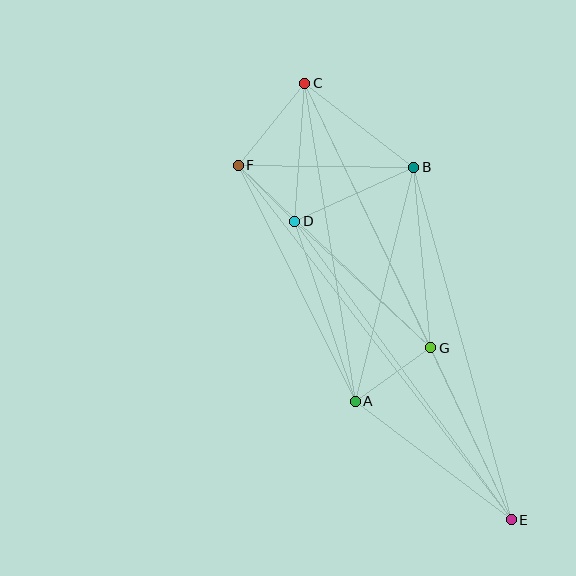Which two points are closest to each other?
Points D and F are closest to each other.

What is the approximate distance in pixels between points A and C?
The distance between A and C is approximately 322 pixels.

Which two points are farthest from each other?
Points C and E are farthest from each other.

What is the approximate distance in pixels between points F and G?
The distance between F and G is approximately 265 pixels.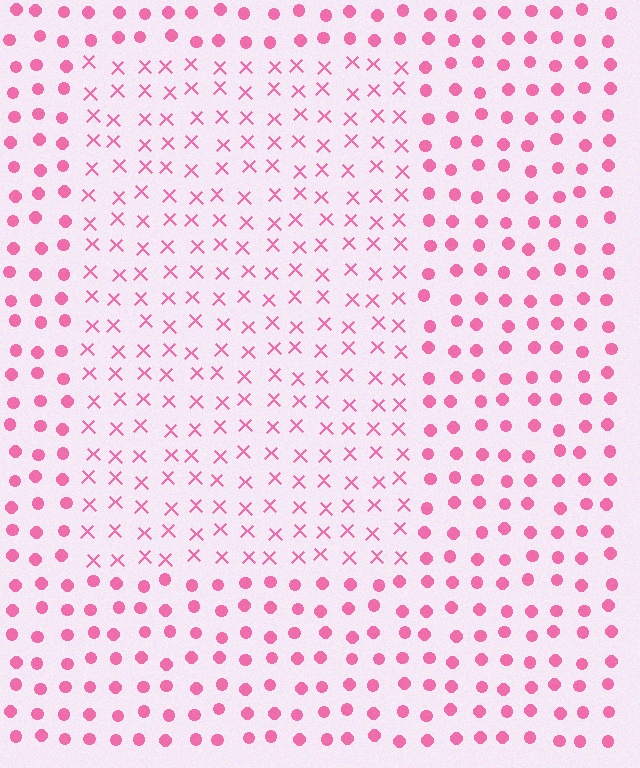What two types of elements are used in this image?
The image uses X marks inside the rectangle region and circles outside it.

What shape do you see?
I see a rectangle.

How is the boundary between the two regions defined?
The boundary is defined by a change in element shape: X marks inside vs. circles outside. All elements share the same color and spacing.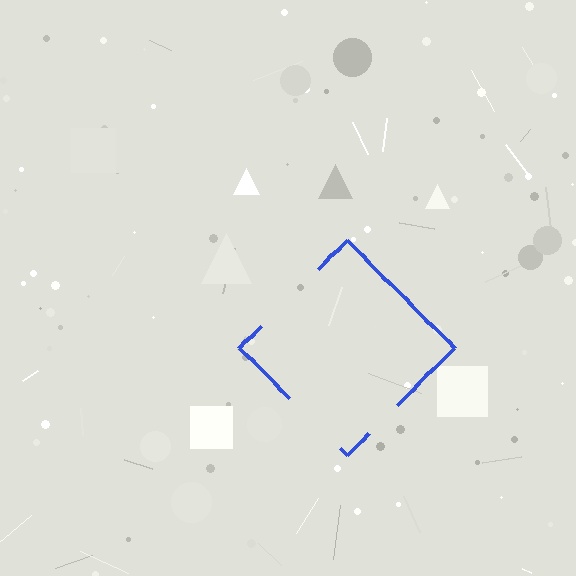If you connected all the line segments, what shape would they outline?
They would outline a diamond.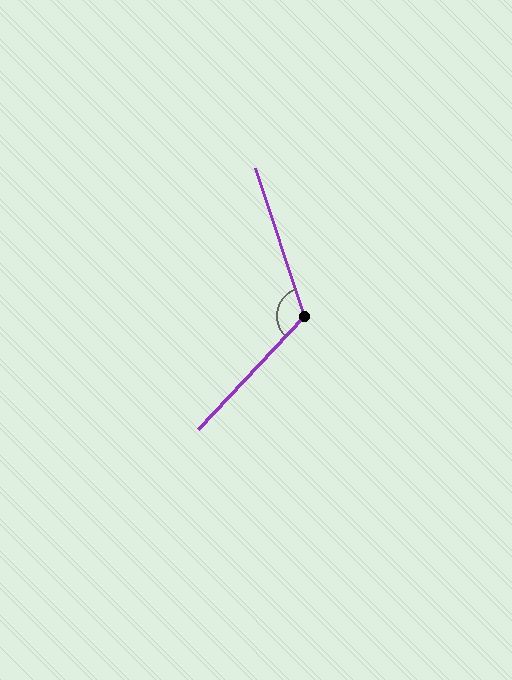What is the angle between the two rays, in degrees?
Approximately 118 degrees.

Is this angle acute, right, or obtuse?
It is obtuse.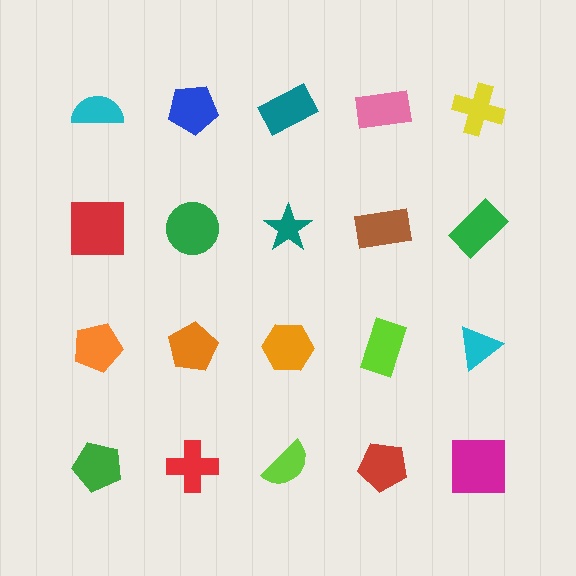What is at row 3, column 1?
An orange pentagon.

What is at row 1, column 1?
A cyan semicircle.